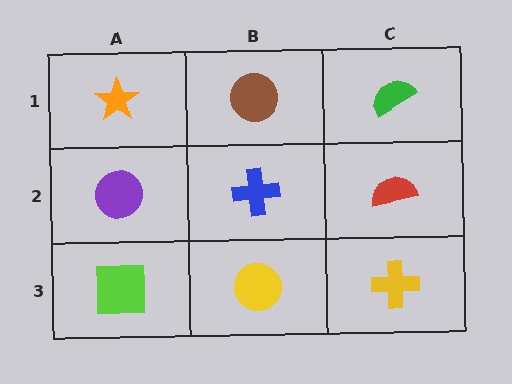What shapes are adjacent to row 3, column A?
A purple circle (row 2, column A), a yellow circle (row 3, column B).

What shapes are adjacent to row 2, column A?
An orange star (row 1, column A), a lime square (row 3, column A), a blue cross (row 2, column B).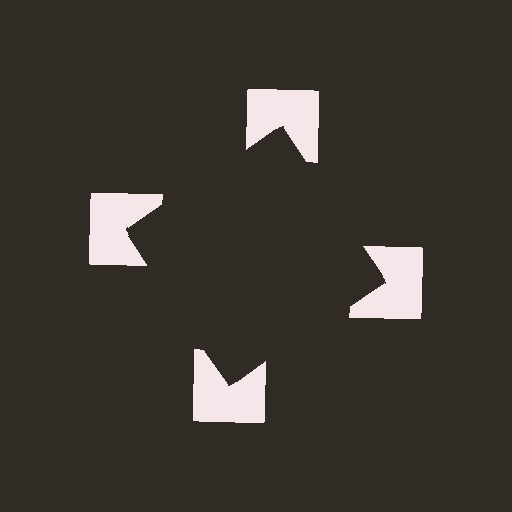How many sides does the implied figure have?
4 sides.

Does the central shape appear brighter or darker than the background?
It typically appears slightly darker than the background, even though no actual brightness change is drawn.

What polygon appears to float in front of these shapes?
An illusory square — its edges are inferred from the aligned wedge cuts in the notched squares, not physically drawn.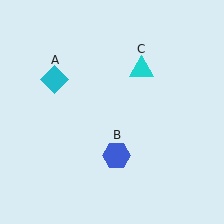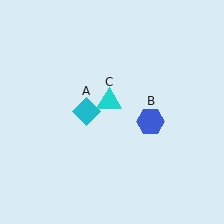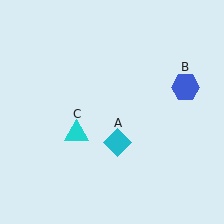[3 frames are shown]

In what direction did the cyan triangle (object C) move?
The cyan triangle (object C) moved down and to the left.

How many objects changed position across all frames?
3 objects changed position: cyan diamond (object A), blue hexagon (object B), cyan triangle (object C).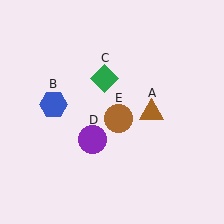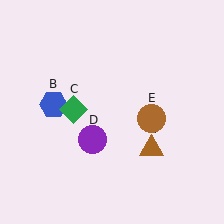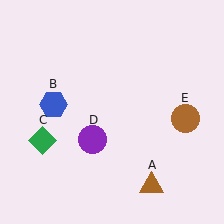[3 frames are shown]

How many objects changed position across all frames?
3 objects changed position: brown triangle (object A), green diamond (object C), brown circle (object E).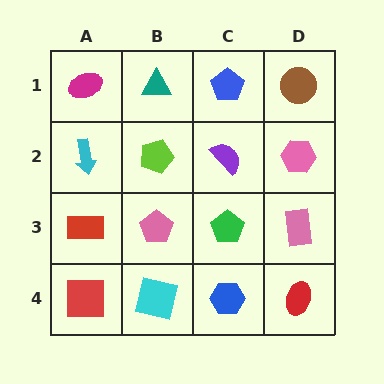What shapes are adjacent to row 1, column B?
A lime pentagon (row 2, column B), a magenta ellipse (row 1, column A), a blue pentagon (row 1, column C).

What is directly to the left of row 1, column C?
A teal triangle.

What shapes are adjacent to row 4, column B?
A pink pentagon (row 3, column B), a red square (row 4, column A), a blue hexagon (row 4, column C).